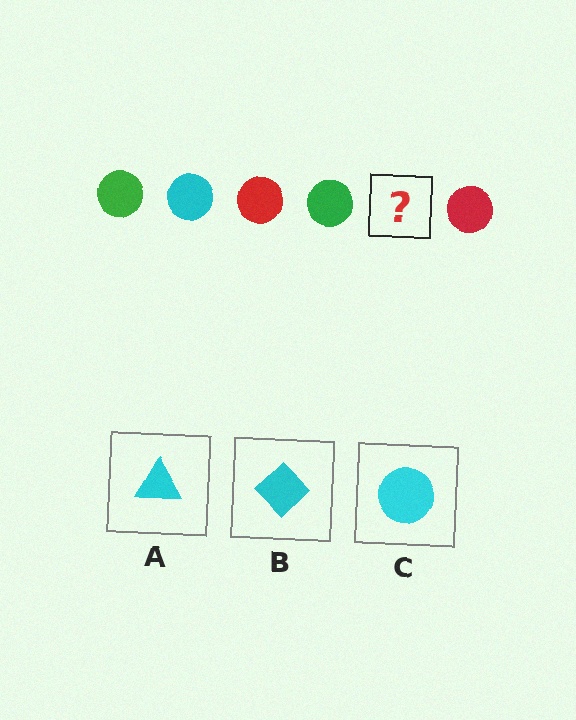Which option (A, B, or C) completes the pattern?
C.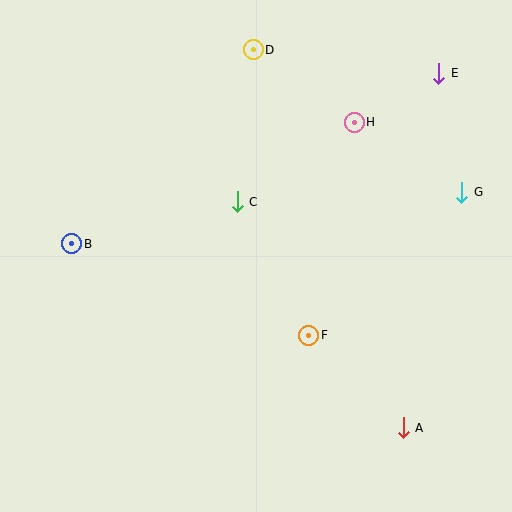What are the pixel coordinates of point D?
Point D is at (253, 50).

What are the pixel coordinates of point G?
Point G is at (462, 192).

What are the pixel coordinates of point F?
Point F is at (309, 335).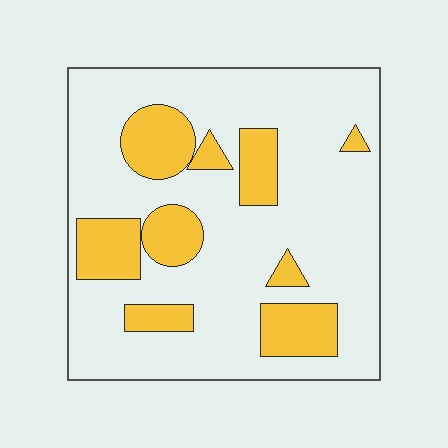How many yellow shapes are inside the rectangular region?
9.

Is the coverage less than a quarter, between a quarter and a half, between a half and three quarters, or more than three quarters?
Less than a quarter.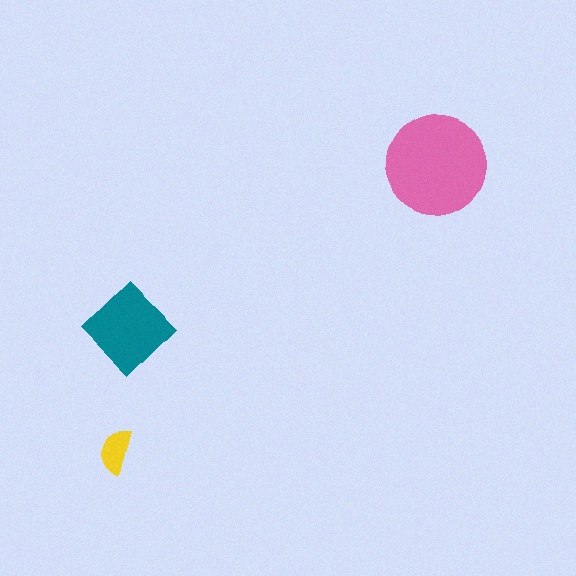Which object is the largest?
The pink circle.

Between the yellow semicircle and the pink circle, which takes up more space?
The pink circle.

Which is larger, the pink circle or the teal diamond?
The pink circle.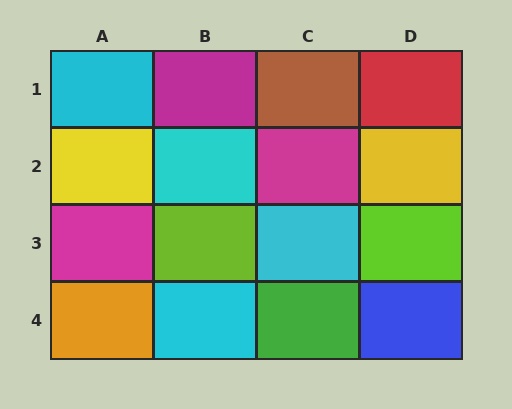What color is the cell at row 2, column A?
Yellow.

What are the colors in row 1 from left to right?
Cyan, magenta, brown, red.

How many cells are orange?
1 cell is orange.